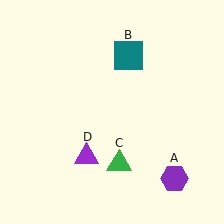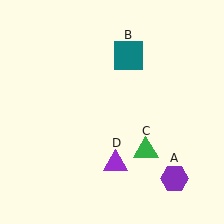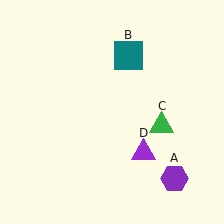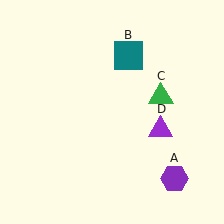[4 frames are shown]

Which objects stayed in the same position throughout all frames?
Purple hexagon (object A) and teal square (object B) remained stationary.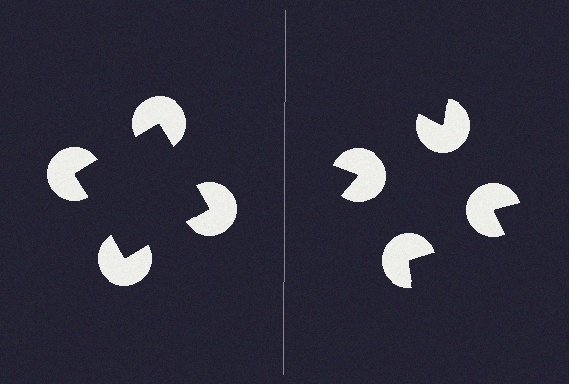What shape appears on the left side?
An illusory square.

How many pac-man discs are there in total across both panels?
8 — 4 on each side.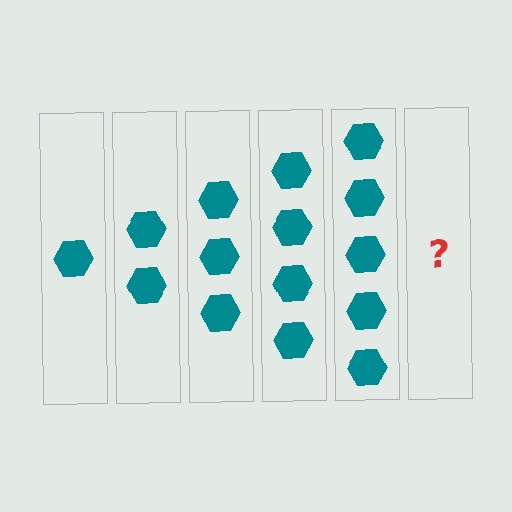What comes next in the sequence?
The next element should be 6 hexagons.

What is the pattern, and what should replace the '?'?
The pattern is that each step adds one more hexagon. The '?' should be 6 hexagons.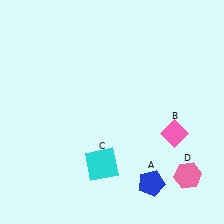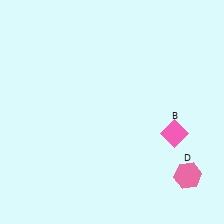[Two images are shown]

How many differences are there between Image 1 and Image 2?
There are 2 differences between the two images.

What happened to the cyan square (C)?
The cyan square (C) was removed in Image 2. It was in the bottom-left area of Image 1.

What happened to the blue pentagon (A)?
The blue pentagon (A) was removed in Image 2. It was in the bottom-right area of Image 1.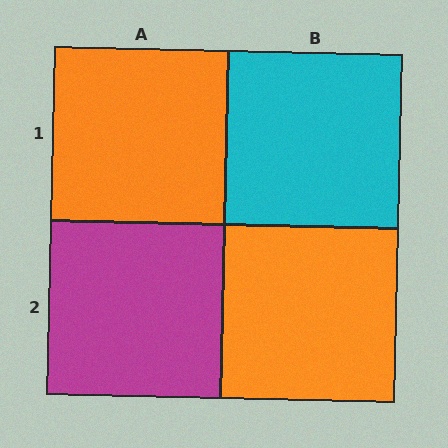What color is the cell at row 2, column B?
Orange.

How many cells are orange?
2 cells are orange.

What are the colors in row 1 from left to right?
Orange, cyan.